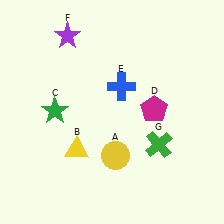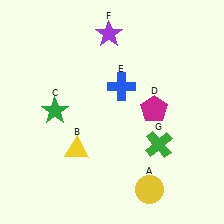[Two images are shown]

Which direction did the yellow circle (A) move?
The yellow circle (A) moved down.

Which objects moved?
The objects that moved are: the yellow circle (A), the purple star (F).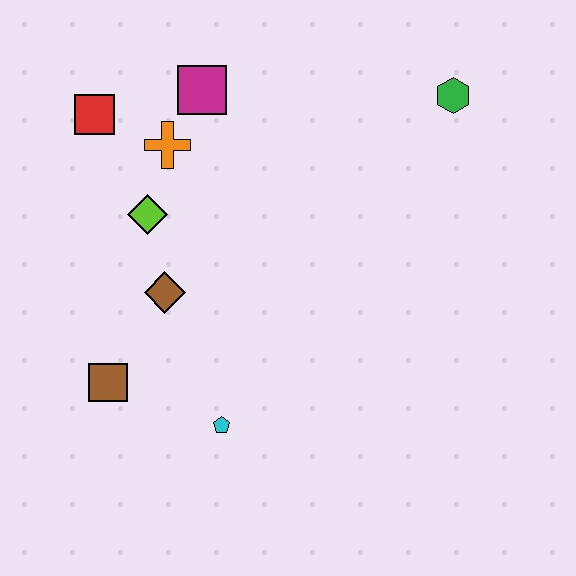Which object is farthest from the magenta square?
The cyan pentagon is farthest from the magenta square.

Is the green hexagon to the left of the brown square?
No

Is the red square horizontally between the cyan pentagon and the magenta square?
No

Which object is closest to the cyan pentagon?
The brown square is closest to the cyan pentagon.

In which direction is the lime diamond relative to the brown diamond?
The lime diamond is above the brown diamond.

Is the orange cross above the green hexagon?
No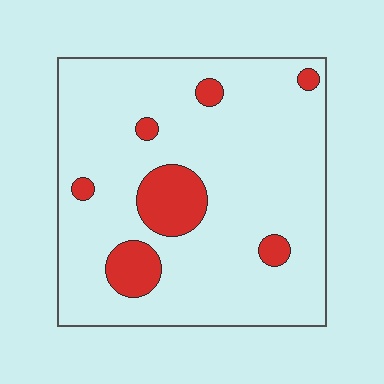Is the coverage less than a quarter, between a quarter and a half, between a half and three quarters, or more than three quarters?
Less than a quarter.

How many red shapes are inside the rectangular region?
7.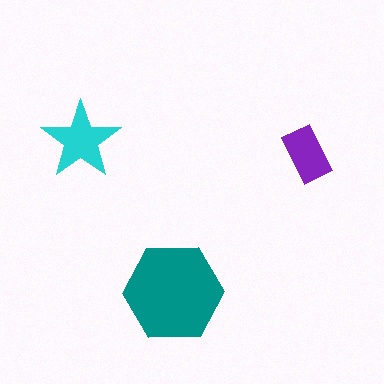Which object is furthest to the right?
The purple rectangle is rightmost.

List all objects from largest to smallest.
The teal hexagon, the cyan star, the purple rectangle.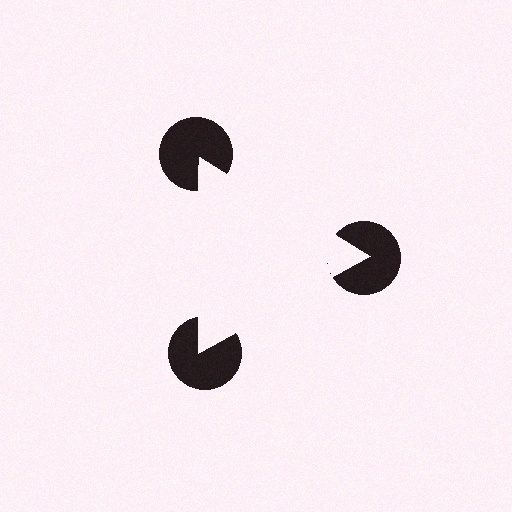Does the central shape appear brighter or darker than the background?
It typically appears slightly brighter than the background, even though no actual brightness change is drawn.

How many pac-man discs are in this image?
There are 3 — one at each vertex of the illusory triangle.